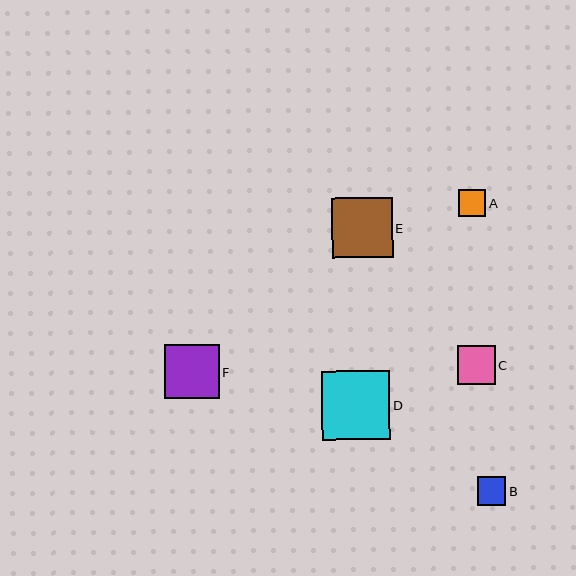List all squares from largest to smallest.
From largest to smallest: D, E, F, C, B, A.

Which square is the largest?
Square D is the largest with a size of approximately 68 pixels.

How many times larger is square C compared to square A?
Square C is approximately 1.4 times the size of square A.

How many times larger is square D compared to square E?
Square D is approximately 1.1 times the size of square E.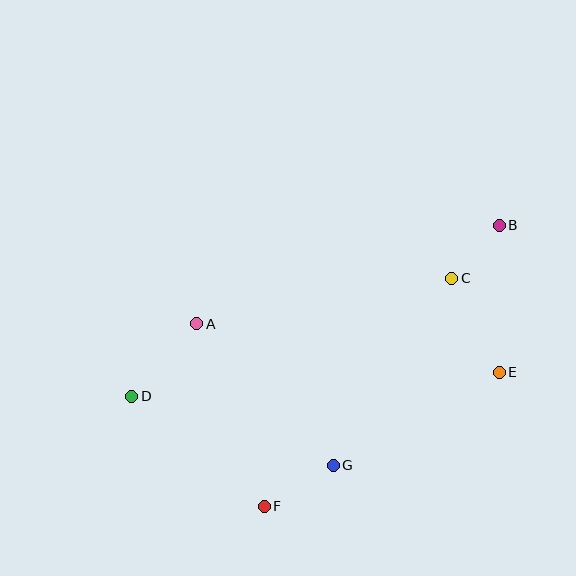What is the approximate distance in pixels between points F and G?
The distance between F and G is approximately 80 pixels.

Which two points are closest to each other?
Points B and C are closest to each other.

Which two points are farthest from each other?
Points B and D are farthest from each other.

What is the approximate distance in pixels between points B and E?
The distance between B and E is approximately 147 pixels.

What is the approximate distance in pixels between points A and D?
The distance between A and D is approximately 97 pixels.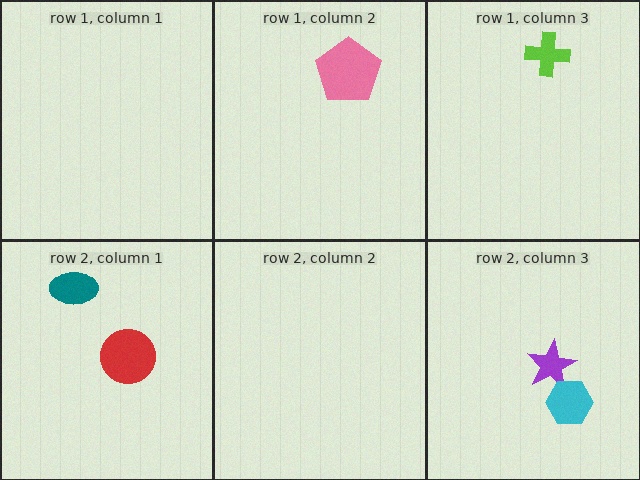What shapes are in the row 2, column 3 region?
The purple star, the cyan hexagon.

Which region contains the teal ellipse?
The row 2, column 1 region.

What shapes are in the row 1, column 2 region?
The pink pentagon.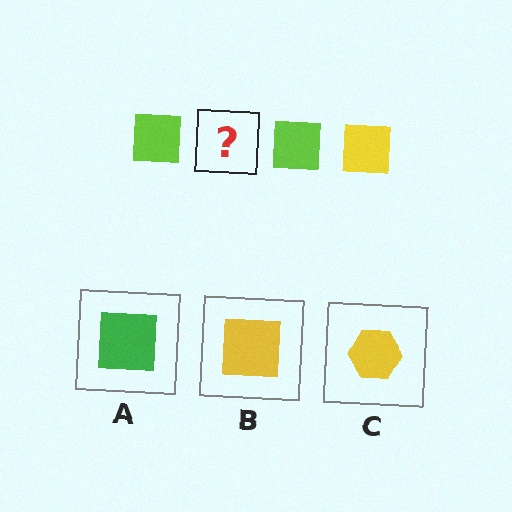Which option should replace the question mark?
Option B.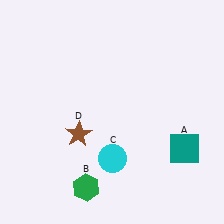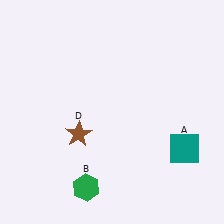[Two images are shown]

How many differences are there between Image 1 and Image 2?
There is 1 difference between the two images.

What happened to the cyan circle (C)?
The cyan circle (C) was removed in Image 2. It was in the bottom-right area of Image 1.